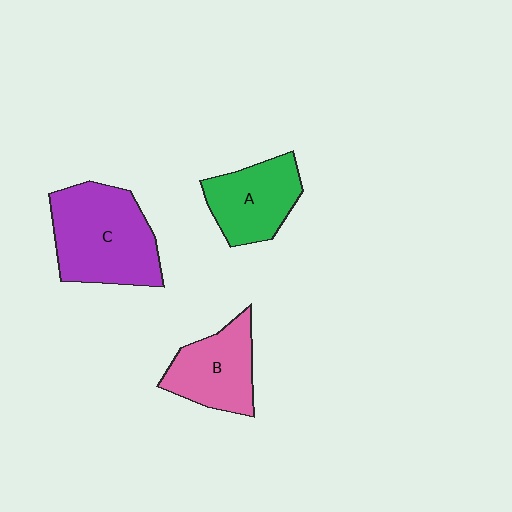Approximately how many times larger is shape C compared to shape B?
Approximately 1.5 times.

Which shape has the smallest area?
Shape A (green).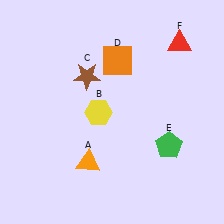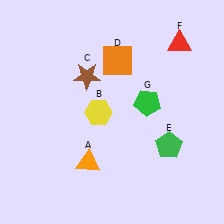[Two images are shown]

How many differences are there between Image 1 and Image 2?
There is 1 difference between the two images.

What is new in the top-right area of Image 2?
A green pentagon (G) was added in the top-right area of Image 2.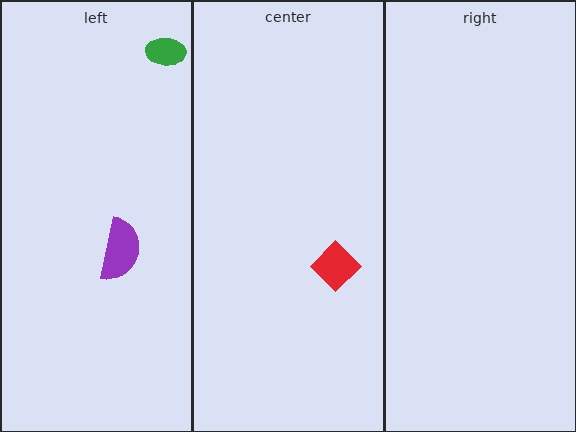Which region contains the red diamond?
The center region.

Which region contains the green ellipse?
The left region.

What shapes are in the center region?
The red diamond.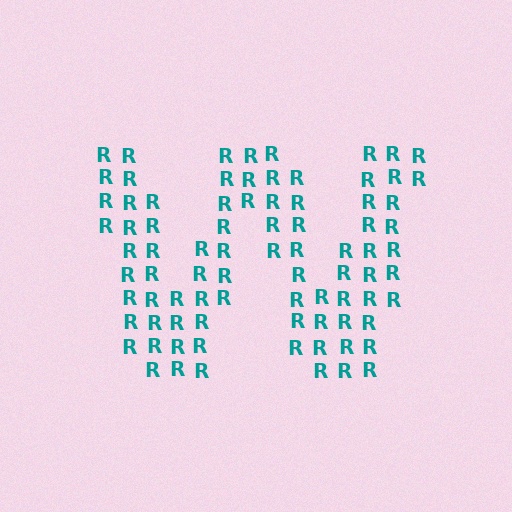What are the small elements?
The small elements are letter R's.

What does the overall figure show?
The overall figure shows the letter W.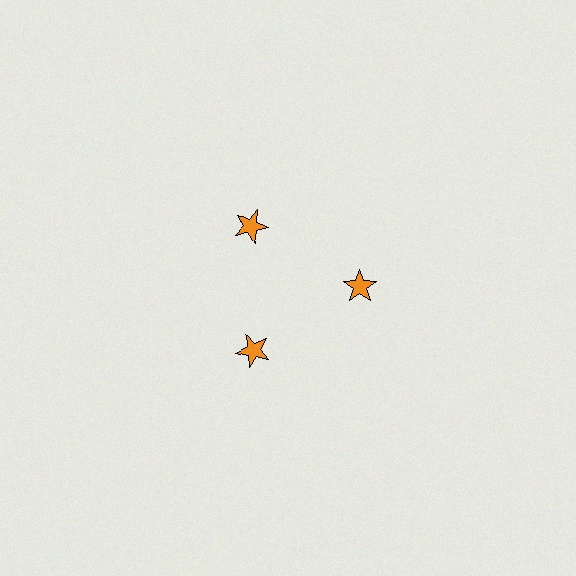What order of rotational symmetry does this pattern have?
This pattern has 3-fold rotational symmetry.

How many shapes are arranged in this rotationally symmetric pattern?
There are 3 shapes, arranged in 3 groups of 1.